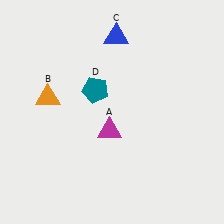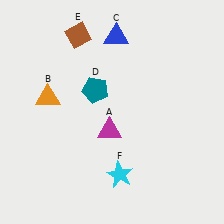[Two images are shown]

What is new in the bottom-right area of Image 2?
A cyan star (F) was added in the bottom-right area of Image 2.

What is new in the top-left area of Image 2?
A brown diamond (E) was added in the top-left area of Image 2.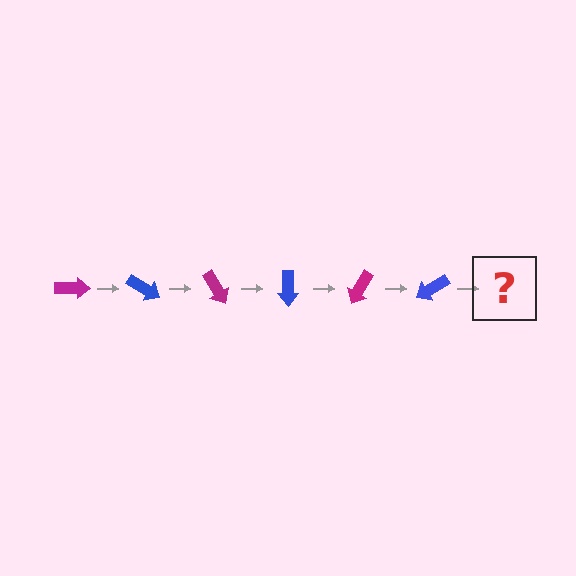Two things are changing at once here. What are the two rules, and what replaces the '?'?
The two rules are that it rotates 30 degrees each step and the color cycles through magenta and blue. The '?' should be a magenta arrow, rotated 180 degrees from the start.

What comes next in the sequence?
The next element should be a magenta arrow, rotated 180 degrees from the start.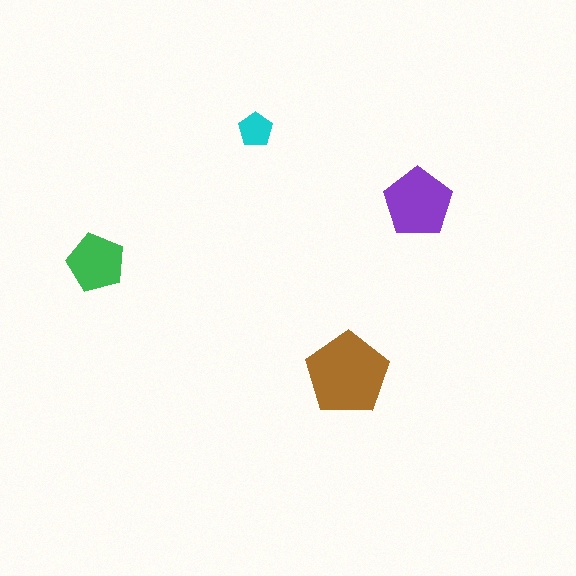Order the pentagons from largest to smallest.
the brown one, the purple one, the green one, the cyan one.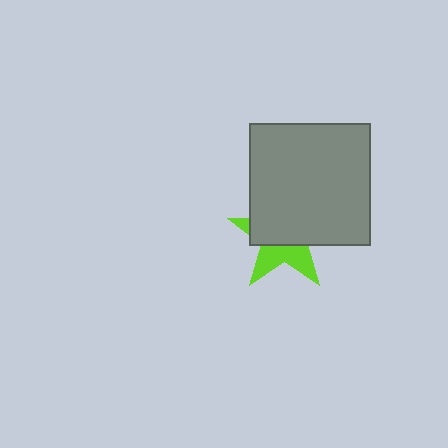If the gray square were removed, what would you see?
You would see the complete lime star.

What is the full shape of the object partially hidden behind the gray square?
The partially hidden object is a lime star.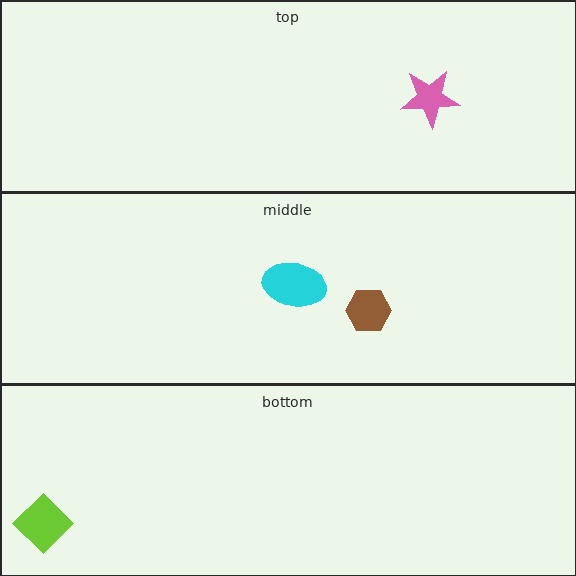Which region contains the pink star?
The top region.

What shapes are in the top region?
The pink star.